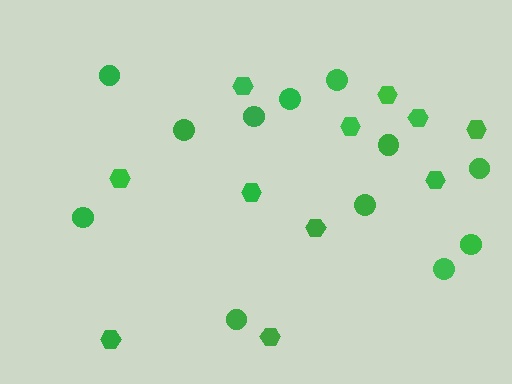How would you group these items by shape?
There are 2 groups: one group of hexagons (11) and one group of circles (12).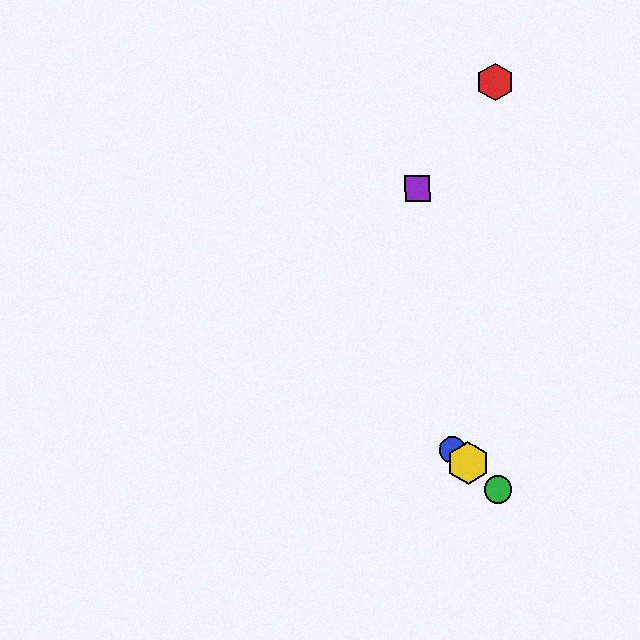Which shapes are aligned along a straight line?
The blue circle, the green circle, the yellow hexagon are aligned along a straight line.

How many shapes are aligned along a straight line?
3 shapes (the blue circle, the green circle, the yellow hexagon) are aligned along a straight line.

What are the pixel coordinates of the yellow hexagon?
The yellow hexagon is at (468, 463).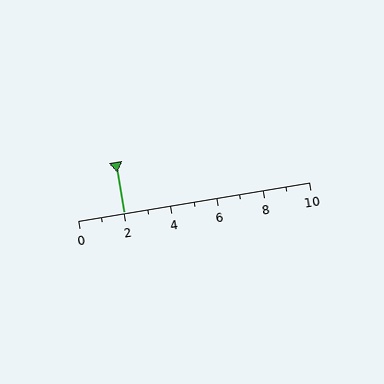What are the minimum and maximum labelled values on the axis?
The axis runs from 0 to 10.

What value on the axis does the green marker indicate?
The marker indicates approximately 2.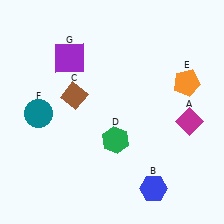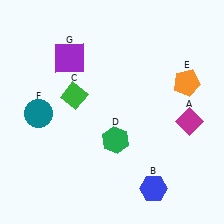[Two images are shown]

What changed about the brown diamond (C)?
In Image 1, C is brown. In Image 2, it changed to green.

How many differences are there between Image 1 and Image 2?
There is 1 difference between the two images.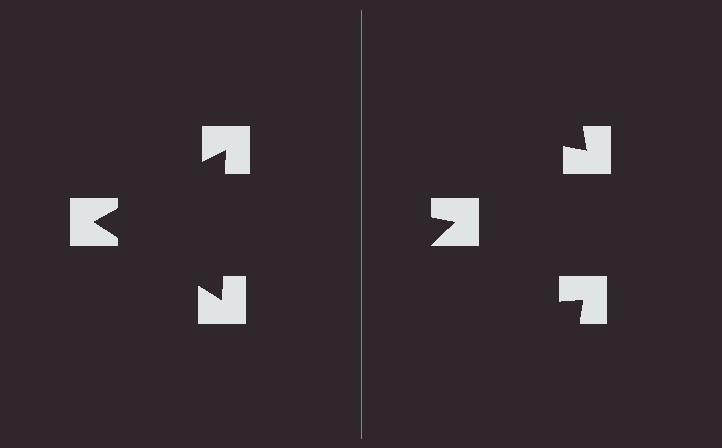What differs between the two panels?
The notched squares are positioned identically on both sides; only the wedge orientations differ. On the left they align to a triangle; on the right they are misaligned.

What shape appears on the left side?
An illusory triangle.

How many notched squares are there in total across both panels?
6 — 3 on each side.